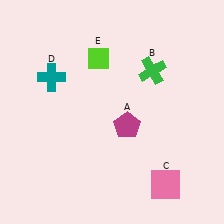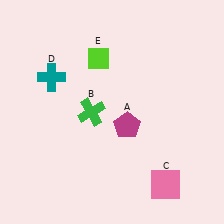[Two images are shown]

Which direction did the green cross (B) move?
The green cross (B) moved left.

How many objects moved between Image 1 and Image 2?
1 object moved between the two images.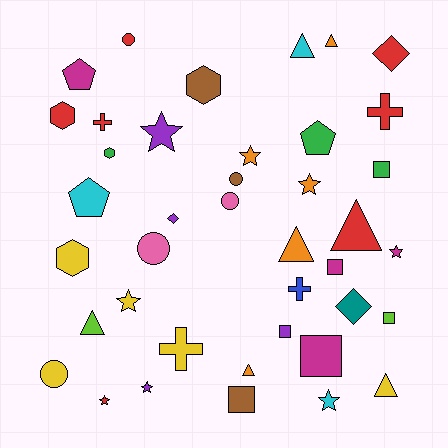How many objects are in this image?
There are 40 objects.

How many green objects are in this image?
There are 3 green objects.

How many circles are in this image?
There are 5 circles.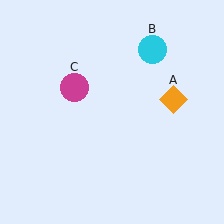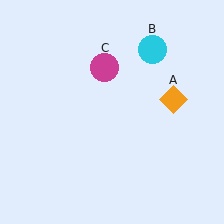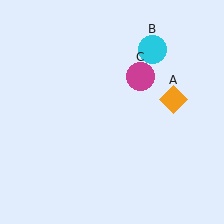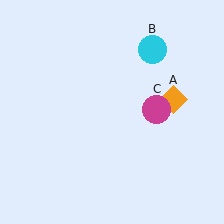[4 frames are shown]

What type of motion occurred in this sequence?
The magenta circle (object C) rotated clockwise around the center of the scene.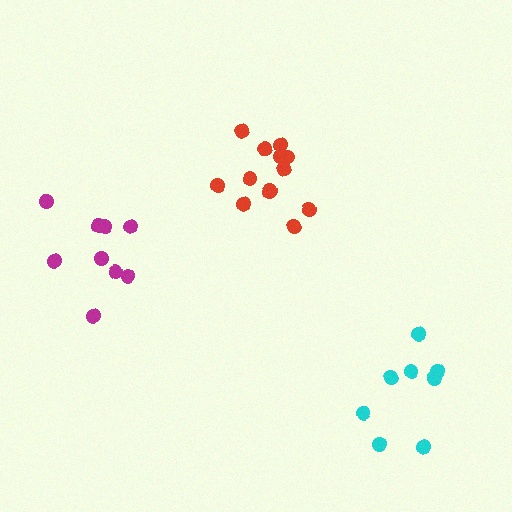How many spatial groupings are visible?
There are 3 spatial groupings.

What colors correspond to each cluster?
The clusters are colored: magenta, cyan, red.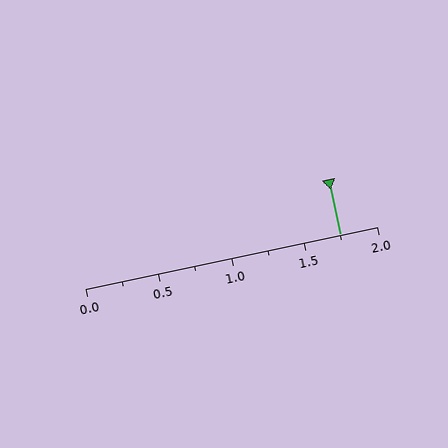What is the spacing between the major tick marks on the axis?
The major ticks are spaced 0.5 apart.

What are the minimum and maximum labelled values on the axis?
The axis runs from 0.0 to 2.0.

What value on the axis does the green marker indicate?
The marker indicates approximately 1.75.